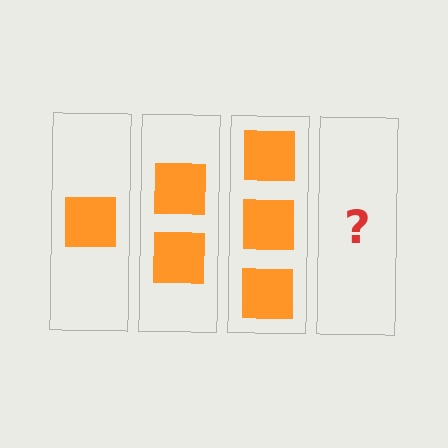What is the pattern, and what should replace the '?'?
The pattern is that each step adds one more square. The '?' should be 4 squares.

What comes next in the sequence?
The next element should be 4 squares.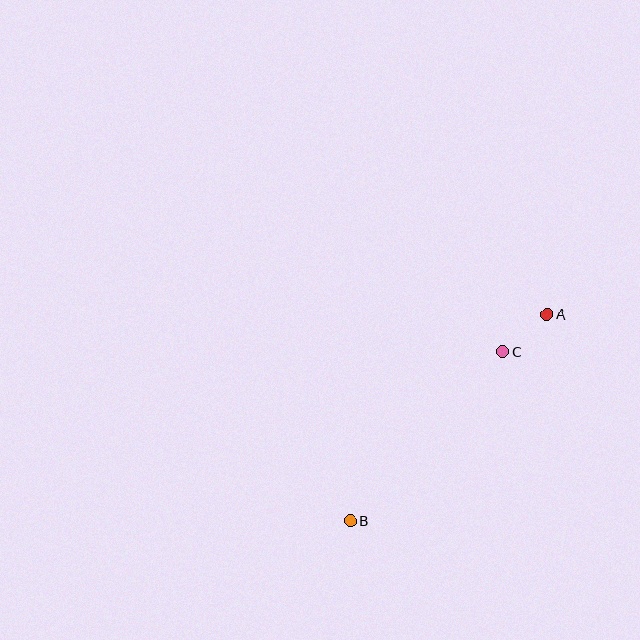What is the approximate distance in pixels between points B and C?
The distance between B and C is approximately 228 pixels.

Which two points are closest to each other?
Points A and C are closest to each other.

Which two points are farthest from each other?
Points A and B are farthest from each other.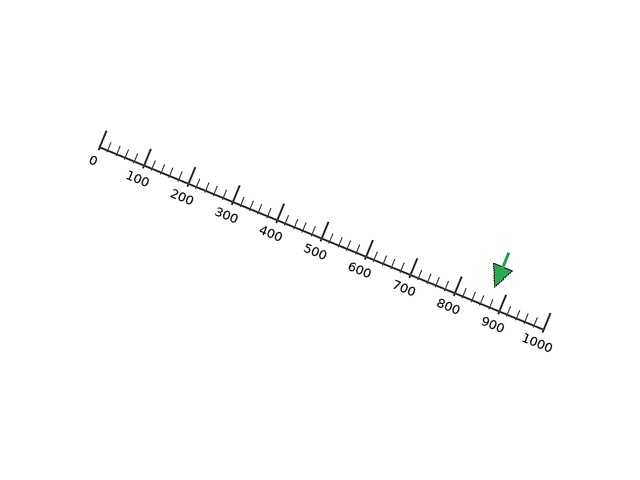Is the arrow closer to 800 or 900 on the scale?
The arrow is closer to 900.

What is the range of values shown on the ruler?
The ruler shows values from 0 to 1000.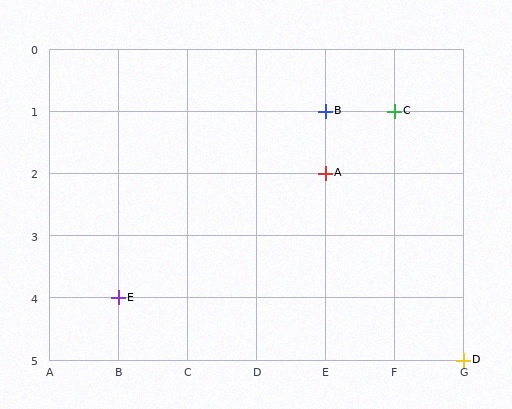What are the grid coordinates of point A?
Point A is at grid coordinates (E, 2).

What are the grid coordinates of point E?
Point E is at grid coordinates (B, 4).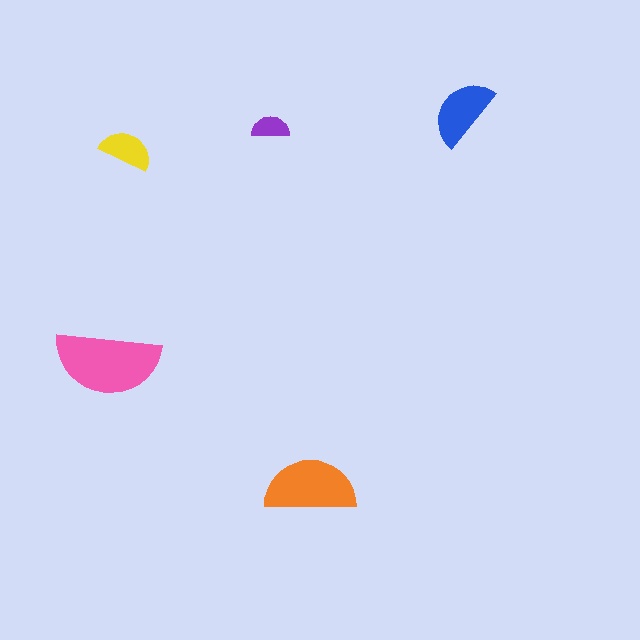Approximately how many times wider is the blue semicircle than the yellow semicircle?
About 1.5 times wider.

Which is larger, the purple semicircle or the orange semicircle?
The orange one.